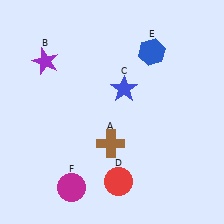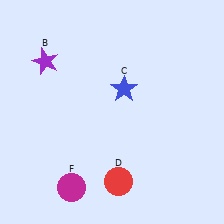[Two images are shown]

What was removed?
The brown cross (A), the blue hexagon (E) were removed in Image 2.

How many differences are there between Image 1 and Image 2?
There are 2 differences between the two images.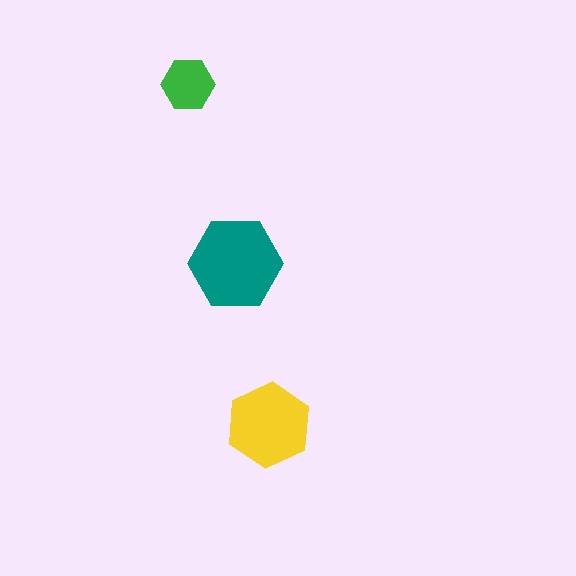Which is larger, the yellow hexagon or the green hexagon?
The yellow one.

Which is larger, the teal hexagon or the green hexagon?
The teal one.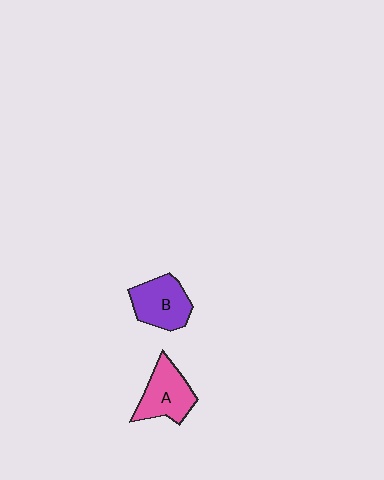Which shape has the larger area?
Shape A (pink).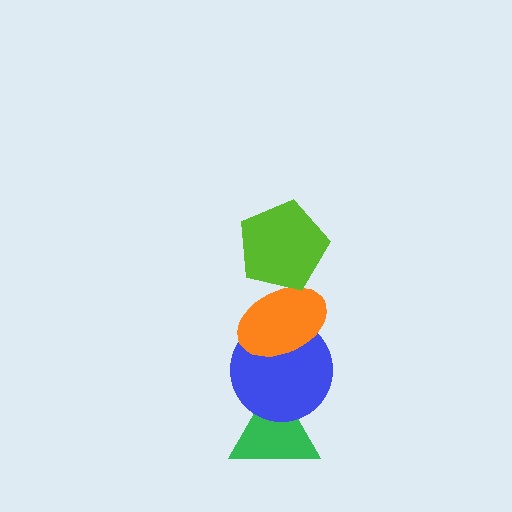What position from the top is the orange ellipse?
The orange ellipse is 2nd from the top.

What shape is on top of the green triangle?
The blue circle is on top of the green triangle.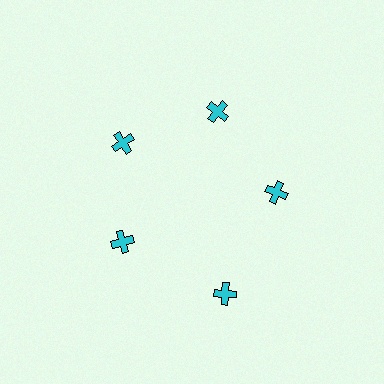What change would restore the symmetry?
The symmetry would be restored by moving it inward, back onto the ring so that all 5 crosses sit at equal angles and equal distance from the center.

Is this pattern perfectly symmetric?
No. The 5 cyan crosses are arranged in a ring, but one element near the 5 o'clock position is pushed outward from the center, breaking the 5-fold rotational symmetry.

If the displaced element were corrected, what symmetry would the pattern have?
It would have 5-fold rotational symmetry — the pattern would map onto itself every 72 degrees.